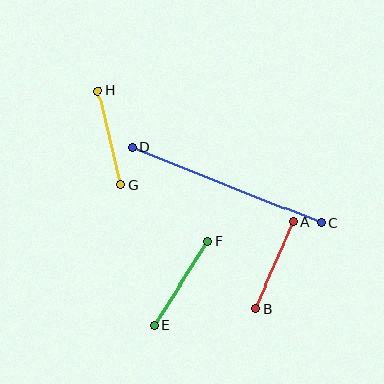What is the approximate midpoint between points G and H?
The midpoint is at approximately (109, 138) pixels.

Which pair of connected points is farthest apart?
Points C and D are farthest apart.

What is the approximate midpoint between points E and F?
The midpoint is at approximately (181, 283) pixels.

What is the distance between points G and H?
The distance is approximately 97 pixels.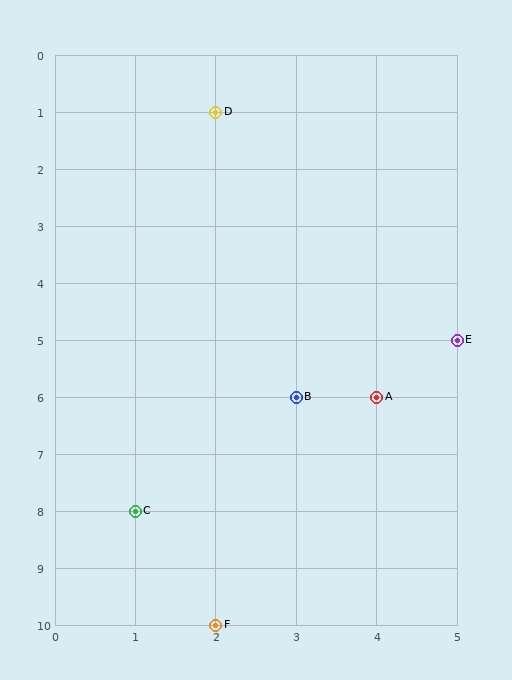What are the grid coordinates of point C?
Point C is at grid coordinates (1, 8).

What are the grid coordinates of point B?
Point B is at grid coordinates (3, 6).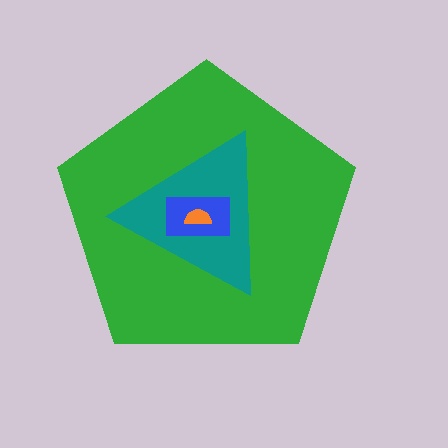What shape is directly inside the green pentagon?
The teal triangle.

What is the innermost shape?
The orange semicircle.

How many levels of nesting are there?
4.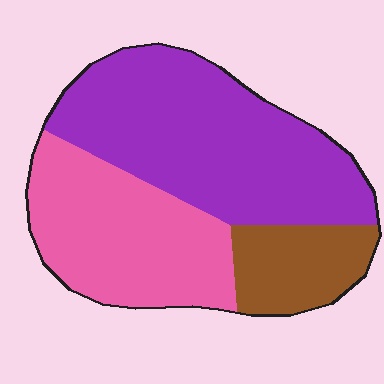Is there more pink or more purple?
Purple.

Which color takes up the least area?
Brown, at roughly 15%.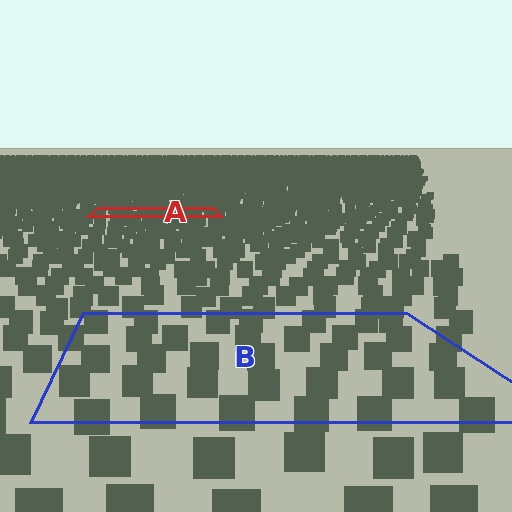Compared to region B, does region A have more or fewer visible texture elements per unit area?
Region A has more texture elements per unit area — they are packed more densely because it is farther away.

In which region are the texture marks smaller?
The texture marks are smaller in region A, because it is farther away.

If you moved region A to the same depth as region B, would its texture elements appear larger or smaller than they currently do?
They would appear larger. At a closer depth, the same texture elements are projected at a bigger on-screen size.